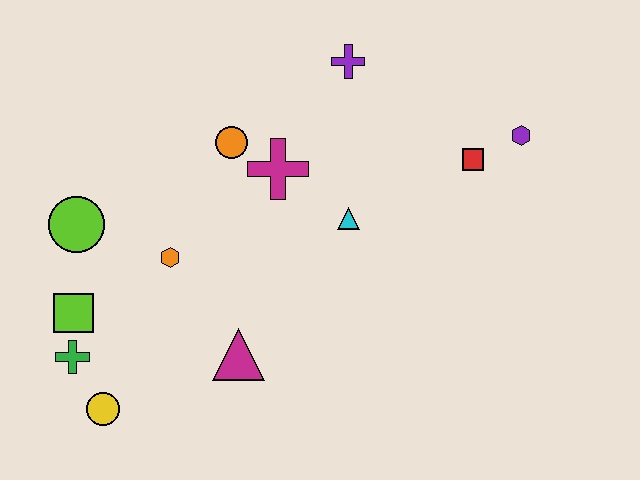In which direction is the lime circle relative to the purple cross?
The lime circle is to the left of the purple cross.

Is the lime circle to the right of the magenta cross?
No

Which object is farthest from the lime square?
The purple hexagon is farthest from the lime square.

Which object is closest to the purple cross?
The magenta cross is closest to the purple cross.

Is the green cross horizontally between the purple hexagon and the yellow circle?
No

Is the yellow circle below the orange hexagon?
Yes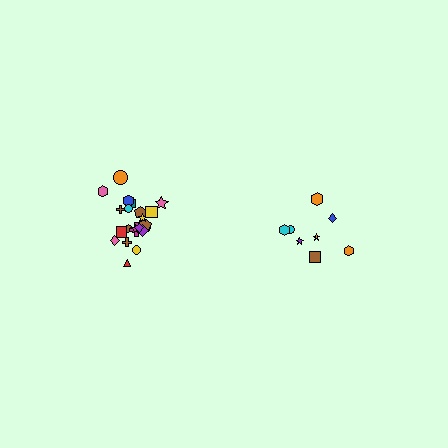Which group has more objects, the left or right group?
The left group.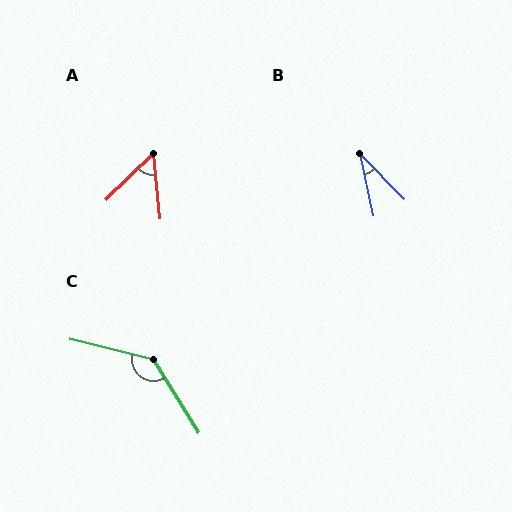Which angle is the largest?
C, at approximately 135 degrees.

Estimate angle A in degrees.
Approximately 51 degrees.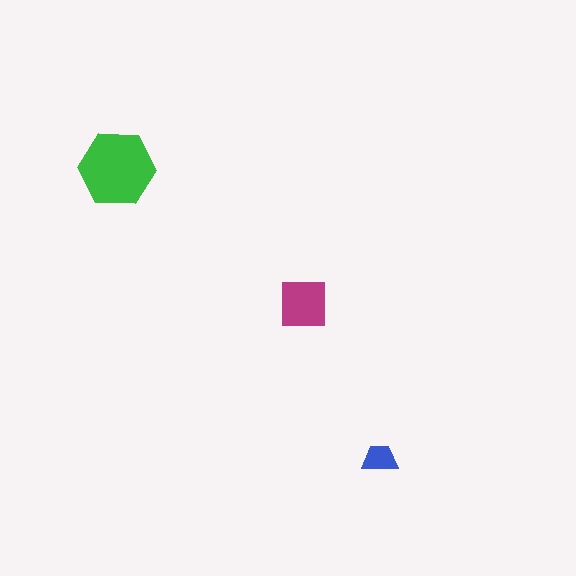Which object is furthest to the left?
The green hexagon is leftmost.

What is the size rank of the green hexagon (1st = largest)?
1st.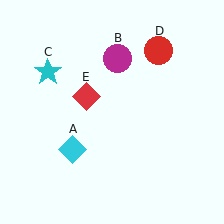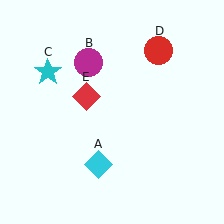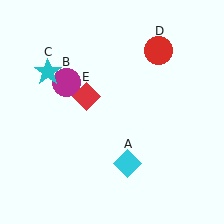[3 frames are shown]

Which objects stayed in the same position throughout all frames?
Cyan star (object C) and red circle (object D) and red diamond (object E) remained stationary.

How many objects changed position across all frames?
2 objects changed position: cyan diamond (object A), magenta circle (object B).